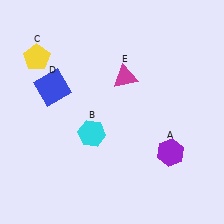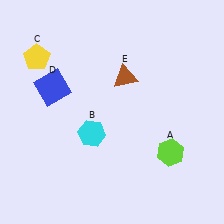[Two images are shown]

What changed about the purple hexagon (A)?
In Image 1, A is purple. In Image 2, it changed to lime.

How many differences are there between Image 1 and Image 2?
There are 2 differences between the two images.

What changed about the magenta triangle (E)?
In Image 1, E is magenta. In Image 2, it changed to brown.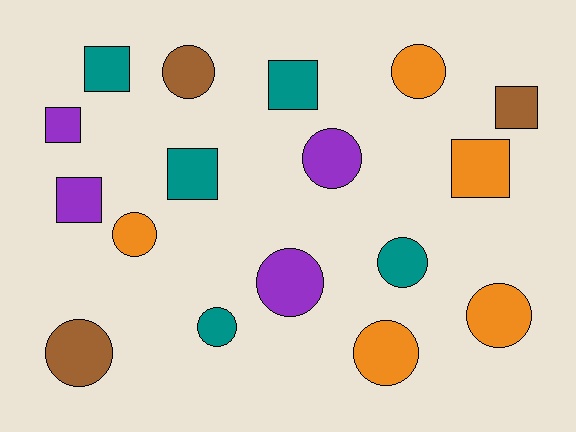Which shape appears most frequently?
Circle, with 10 objects.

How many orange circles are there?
There are 4 orange circles.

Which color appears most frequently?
Orange, with 5 objects.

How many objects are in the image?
There are 17 objects.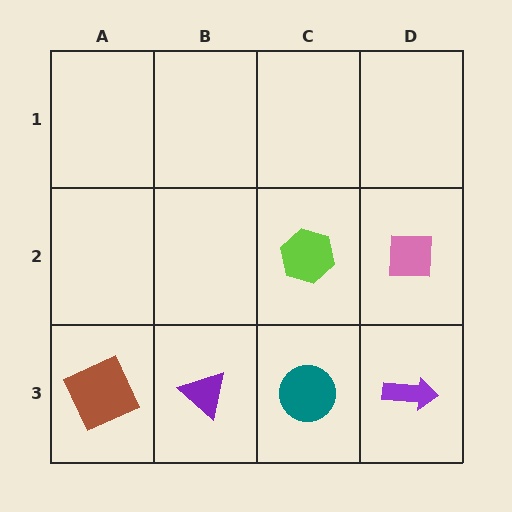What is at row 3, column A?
A brown square.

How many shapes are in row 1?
0 shapes.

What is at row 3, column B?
A purple triangle.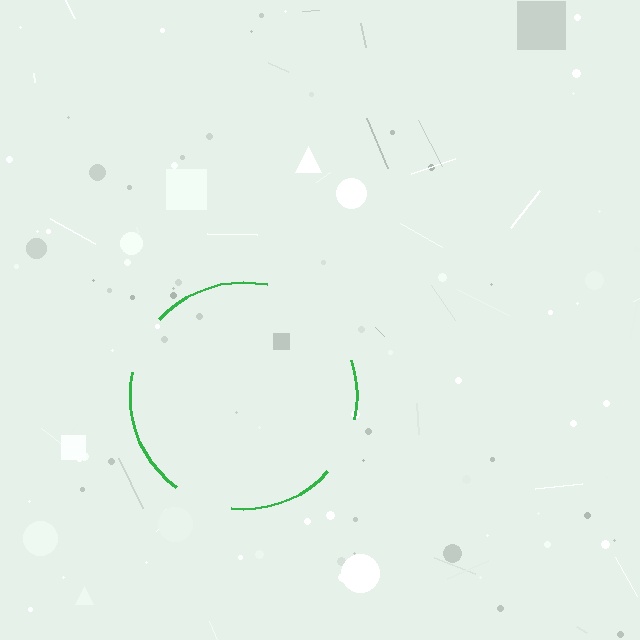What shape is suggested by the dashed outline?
The dashed outline suggests a circle.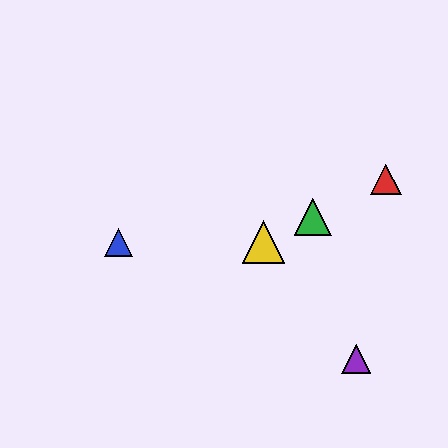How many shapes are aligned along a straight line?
3 shapes (the red triangle, the green triangle, the yellow triangle) are aligned along a straight line.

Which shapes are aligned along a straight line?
The red triangle, the green triangle, the yellow triangle are aligned along a straight line.